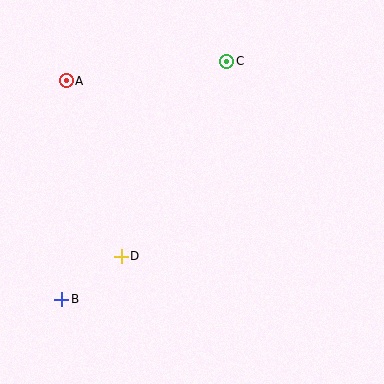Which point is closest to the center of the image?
Point D at (121, 256) is closest to the center.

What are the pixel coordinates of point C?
Point C is at (227, 61).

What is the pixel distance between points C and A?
The distance between C and A is 162 pixels.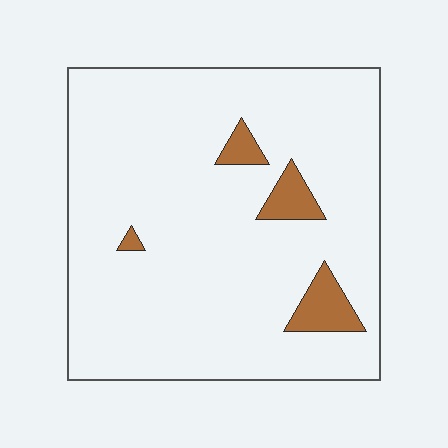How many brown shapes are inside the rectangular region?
4.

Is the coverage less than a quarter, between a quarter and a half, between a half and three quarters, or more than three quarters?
Less than a quarter.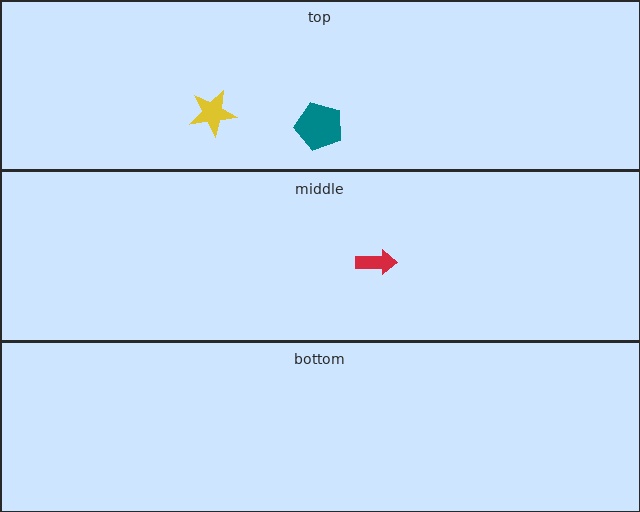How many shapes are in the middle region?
1.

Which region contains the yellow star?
The top region.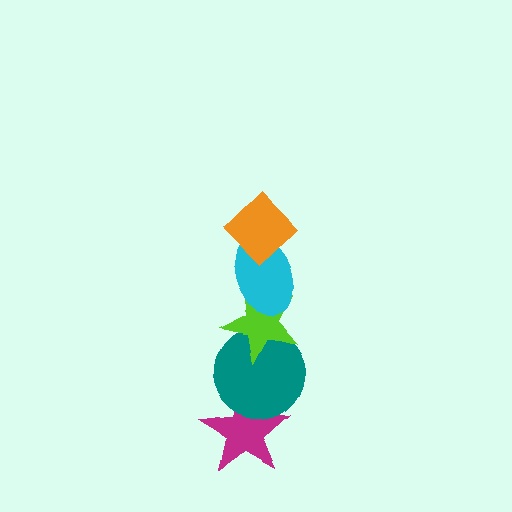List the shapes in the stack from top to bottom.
From top to bottom: the orange diamond, the cyan ellipse, the lime star, the teal circle, the magenta star.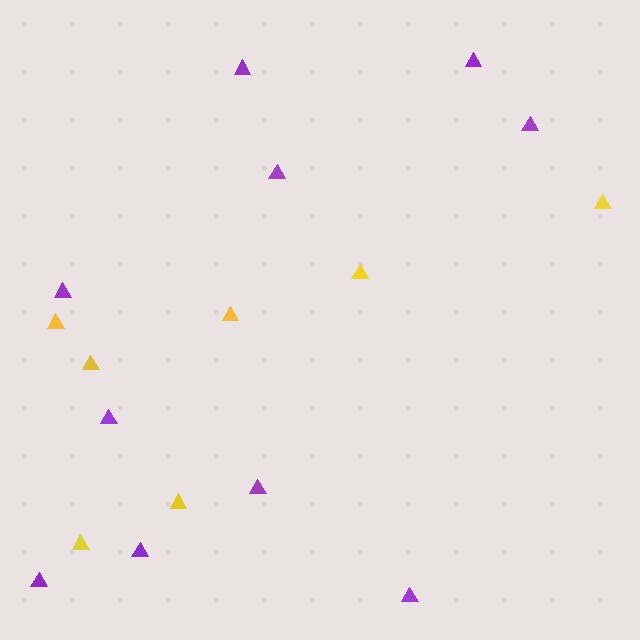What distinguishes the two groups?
There are 2 groups: one group of purple triangles (10) and one group of yellow triangles (7).